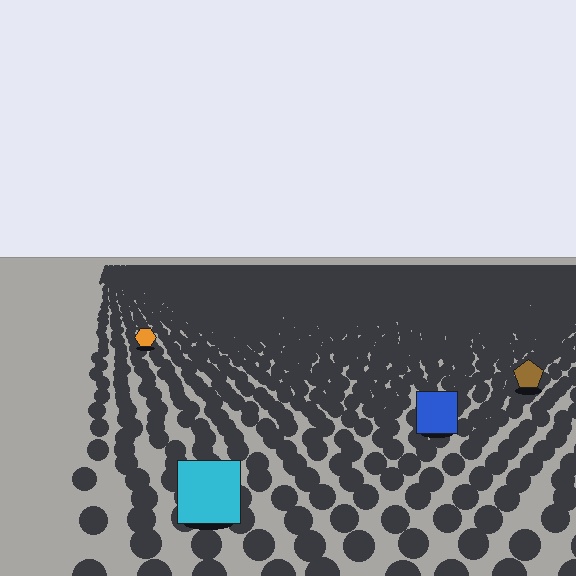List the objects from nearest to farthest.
From nearest to farthest: the cyan square, the blue square, the brown pentagon, the orange hexagon.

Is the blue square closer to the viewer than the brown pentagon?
Yes. The blue square is closer — you can tell from the texture gradient: the ground texture is coarser near it.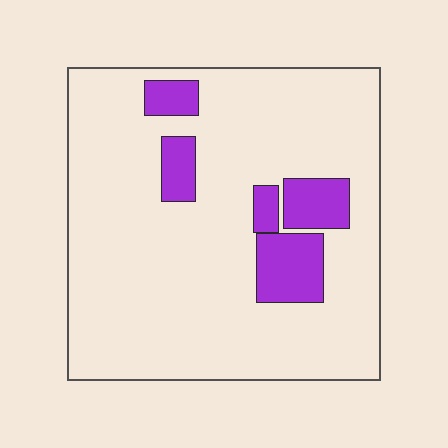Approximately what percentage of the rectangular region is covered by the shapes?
Approximately 15%.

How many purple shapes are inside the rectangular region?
5.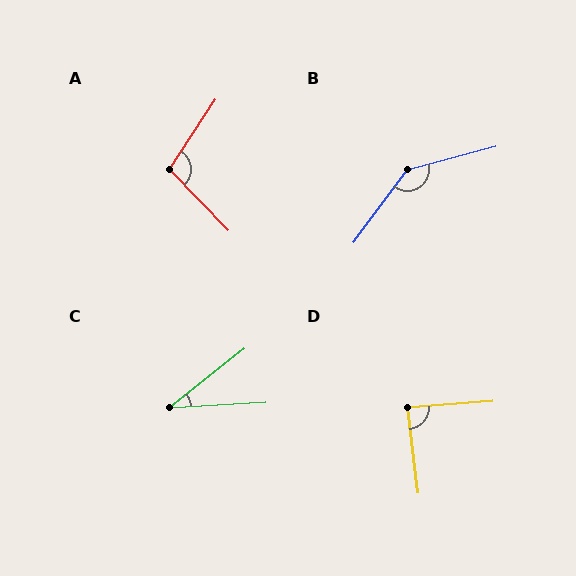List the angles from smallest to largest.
C (35°), D (87°), A (102°), B (141°).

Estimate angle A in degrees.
Approximately 102 degrees.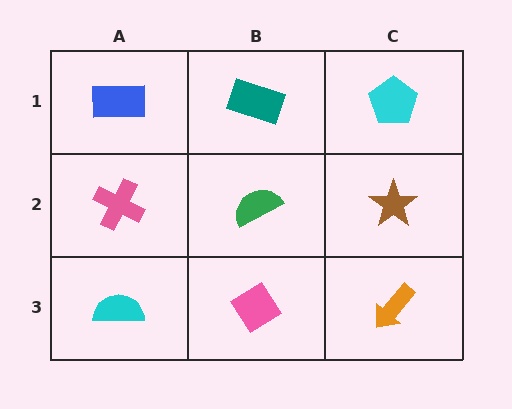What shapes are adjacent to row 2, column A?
A blue rectangle (row 1, column A), a cyan semicircle (row 3, column A), a green semicircle (row 2, column B).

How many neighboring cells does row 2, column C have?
3.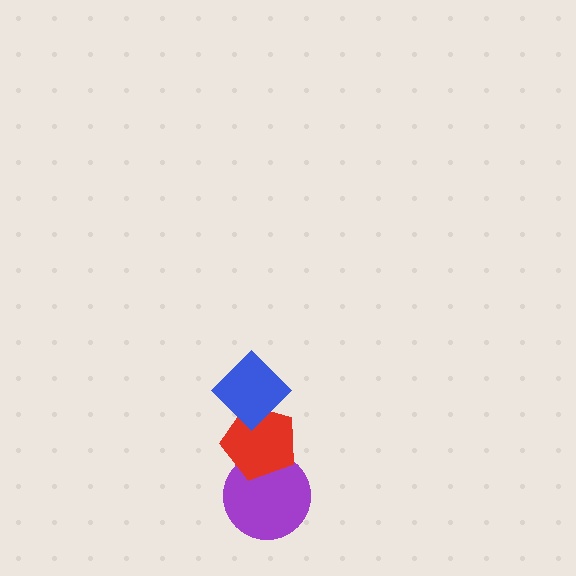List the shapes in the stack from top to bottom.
From top to bottom: the blue diamond, the red pentagon, the purple circle.